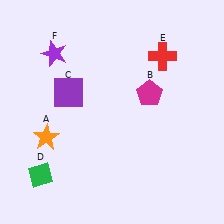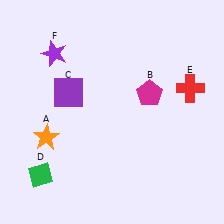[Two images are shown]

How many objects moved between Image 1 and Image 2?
1 object moved between the two images.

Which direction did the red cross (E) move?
The red cross (E) moved down.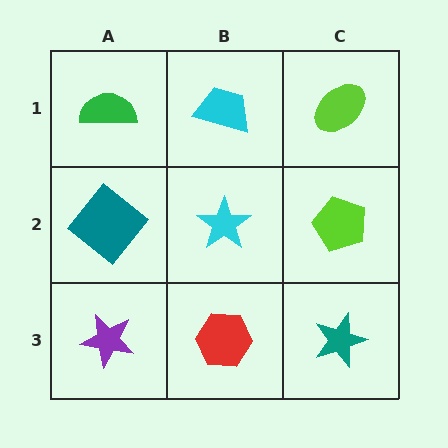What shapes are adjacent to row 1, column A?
A teal diamond (row 2, column A), a cyan trapezoid (row 1, column B).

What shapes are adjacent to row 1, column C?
A lime pentagon (row 2, column C), a cyan trapezoid (row 1, column B).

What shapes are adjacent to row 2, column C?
A lime ellipse (row 1, column C), a teal star (row 3, column C), a cyan star (row 2, column B).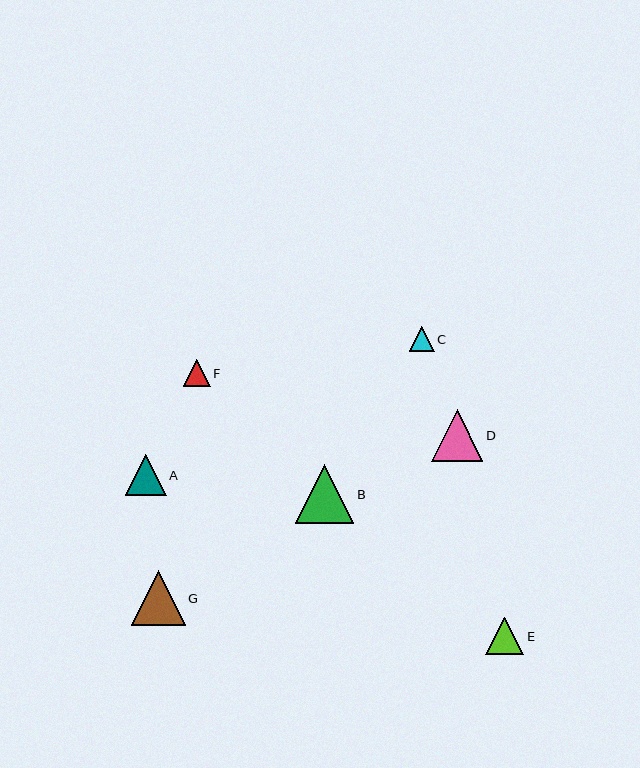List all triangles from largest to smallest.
From largest to smallest: B, G, D, A, E, F, C.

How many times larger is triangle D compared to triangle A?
Triangle D is approximately 1.3 times the size of triangle A.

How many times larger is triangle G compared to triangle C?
Triangle G is approximately 2.2 times the size of triangle C.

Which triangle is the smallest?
Triangle C is the smallest with a size of approximately 25 pixels.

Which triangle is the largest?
Triangle B is the largest with a size of approximately 58 pixels.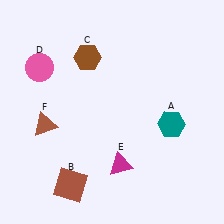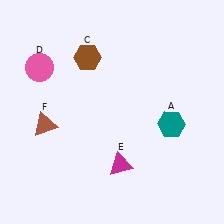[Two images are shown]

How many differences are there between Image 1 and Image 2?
There is 1 difference between the two images.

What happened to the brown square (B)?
The brown square (B) was removed in Image 2. It was in the bottom-left area of Image 1.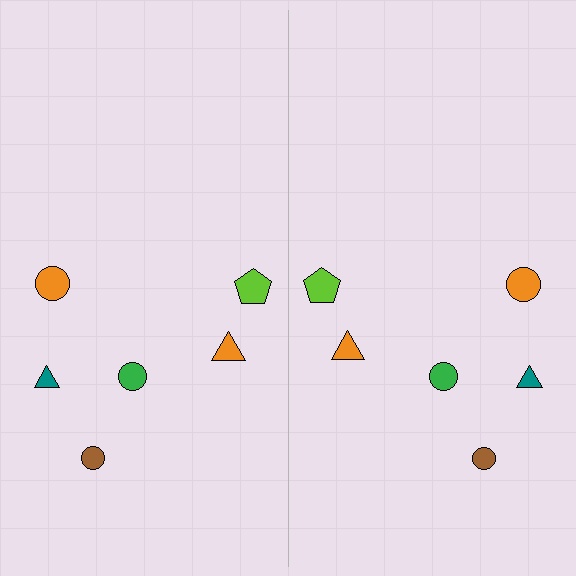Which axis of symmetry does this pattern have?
The pattern has a vertical axis of symmetry running through the center of the image.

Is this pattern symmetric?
Yes, this pattern has bilateral (reflection) symmetry.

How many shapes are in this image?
There are 12 shapes in this image.